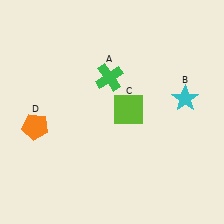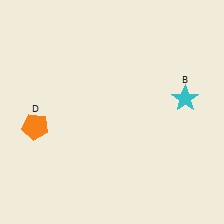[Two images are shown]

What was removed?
The green cross (A), the lime square (C) were removed in Image 2.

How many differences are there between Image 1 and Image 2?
There are 2 differences between the two images.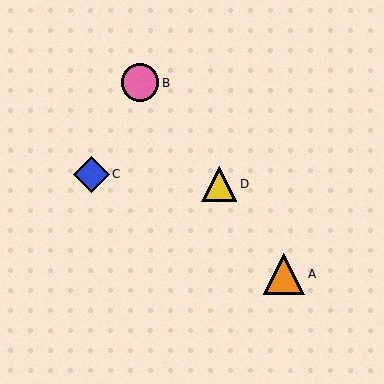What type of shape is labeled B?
Shape B is a pink circle.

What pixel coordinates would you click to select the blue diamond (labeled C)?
Click at (91, 174) to select the blue diamond C.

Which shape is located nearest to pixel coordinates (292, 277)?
The orange triangle (labeled A) at (284, 274) is nearest to that location.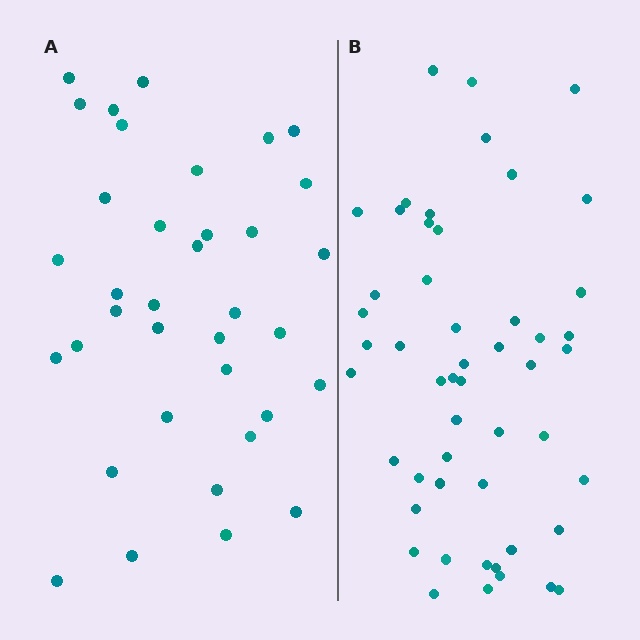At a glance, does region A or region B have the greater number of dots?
Region B (the right region) has more dots.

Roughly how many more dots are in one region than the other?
Region B has approximately 15 more dots than region A.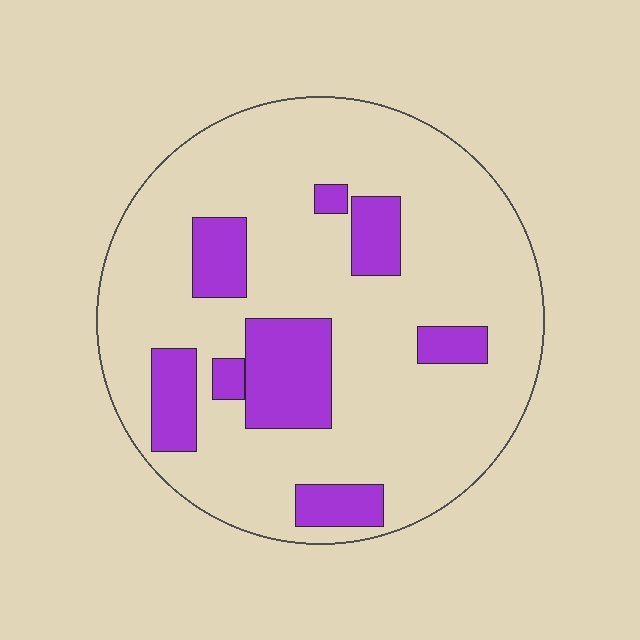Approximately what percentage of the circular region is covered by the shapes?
Approximately 20%.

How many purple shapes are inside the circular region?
8.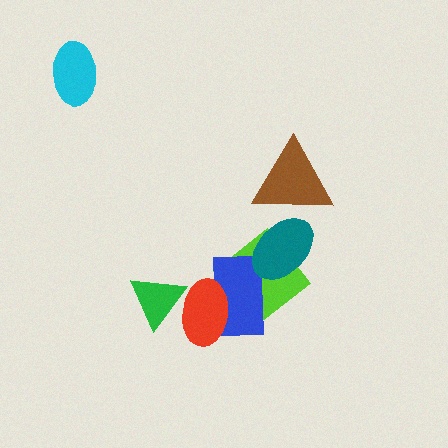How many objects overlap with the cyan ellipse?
0 objects overlap with the cyan ellipse.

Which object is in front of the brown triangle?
The teal ellipse is in front of the brown triangle.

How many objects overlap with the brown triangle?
1 object overlaps with the brown triangle.